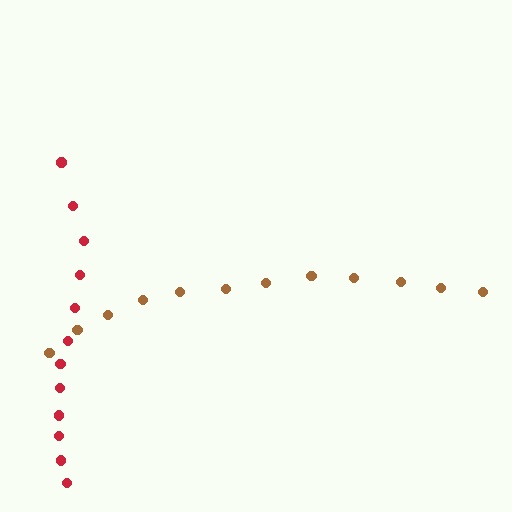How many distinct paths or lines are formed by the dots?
There are 2 distinct paths.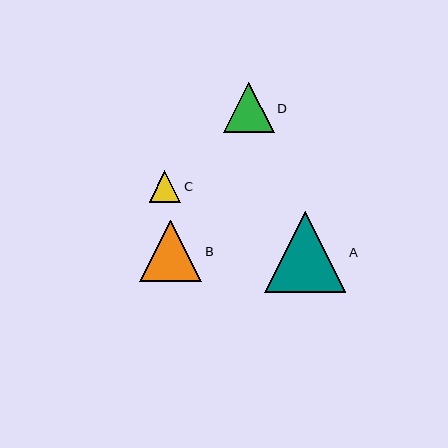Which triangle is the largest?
Triangle A is the largest with a size of approximately 82 pixels.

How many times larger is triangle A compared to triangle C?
Triangle A is approximately 2.6 times the size of triangle C.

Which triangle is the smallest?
Triangle C is the smallest with a size of approximately 32 pixels.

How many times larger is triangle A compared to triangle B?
Triangle A is approximately 1.3 times the size of triangle B.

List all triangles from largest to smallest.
From largest to smallest: A, B, D, C.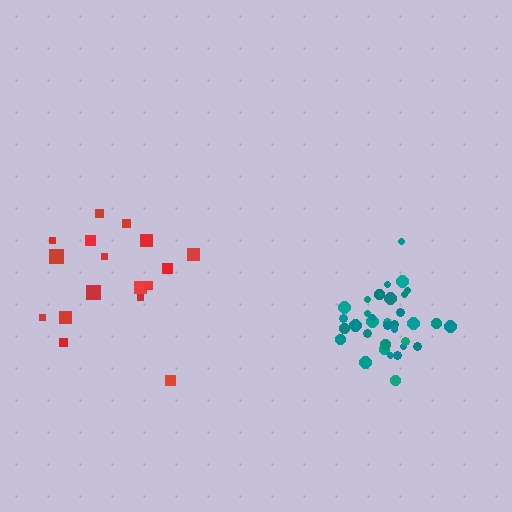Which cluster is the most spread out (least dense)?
Red.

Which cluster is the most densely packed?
Teal.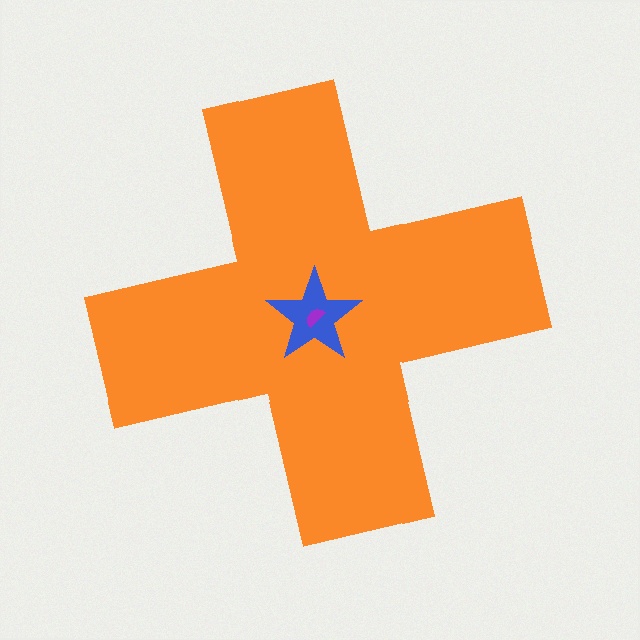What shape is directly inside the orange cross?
The blue star.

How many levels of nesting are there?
3.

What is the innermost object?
The purple semicircle.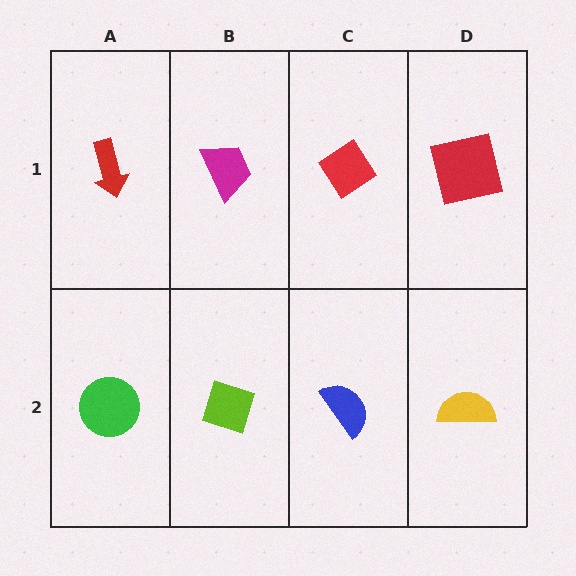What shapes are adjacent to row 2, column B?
A magenta trapezoid (row 1, column B), a green circle (row 2, column A), a blue semicircle (row 2, column C).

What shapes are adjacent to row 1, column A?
A green circle (row 2, column A), a magenta trapezoid (row 1, column B).